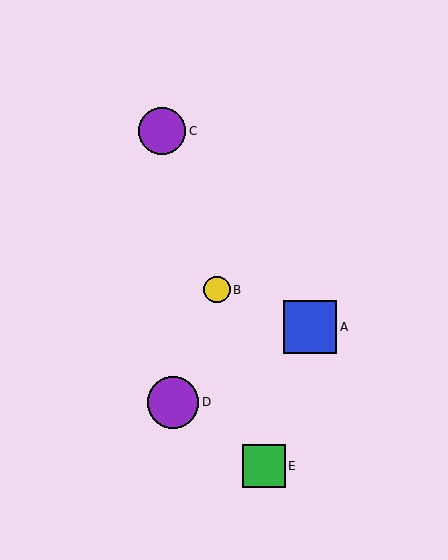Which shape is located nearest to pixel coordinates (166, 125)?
The purple circle (labeled C) at (162, 131) is nearest to that location.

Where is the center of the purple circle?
The center of the purple circle is at (162, 131).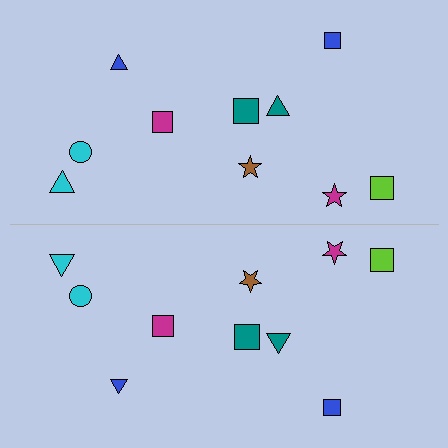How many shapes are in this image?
There are 20 shapes in this image.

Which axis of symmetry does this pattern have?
The pattern has a horizontal axis of symmetry running through the center of the image.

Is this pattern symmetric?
Yes, this pattern has bilateral (reflection) symmetry.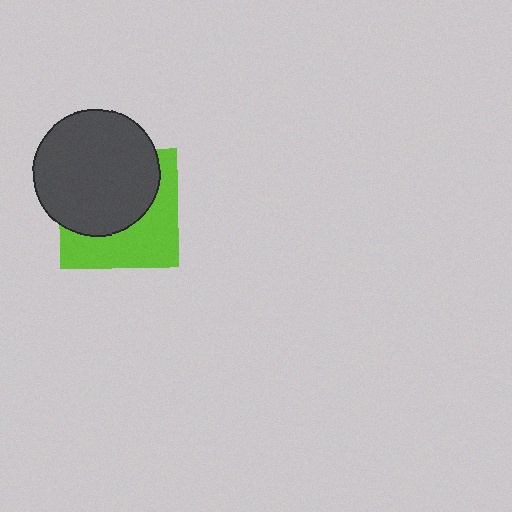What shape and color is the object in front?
The object in front is a dark gray circle.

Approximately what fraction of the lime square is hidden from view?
Roughly 55% of the lime square is hidden behind the dark gray circle.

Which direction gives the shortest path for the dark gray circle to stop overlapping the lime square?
Moving toward the upper-left gives the shortest separation.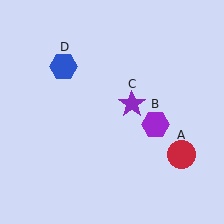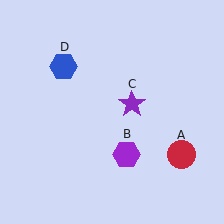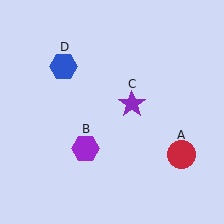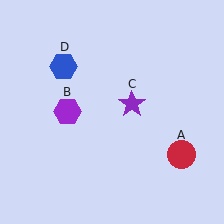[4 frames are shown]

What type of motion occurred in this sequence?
The purple hexagon (object B) rotated clockwise around the center of the scene.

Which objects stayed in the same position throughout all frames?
Red circle (object A) and purple star (object C) and blue hexagon (object D) remained stationary.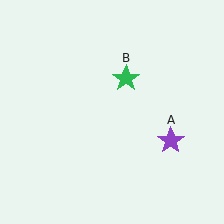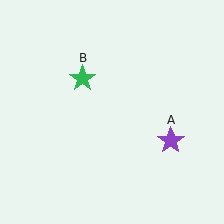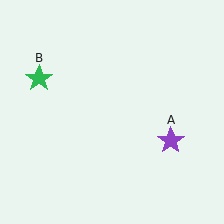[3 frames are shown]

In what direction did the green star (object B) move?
The green star (object B) moved left.